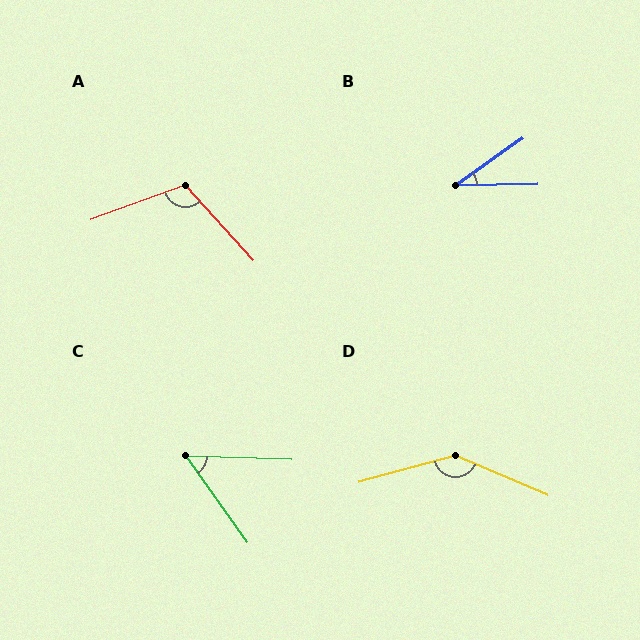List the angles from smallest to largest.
B (34°), C (53°), A (112°), D (141°).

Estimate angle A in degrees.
Approximately 112 degrees.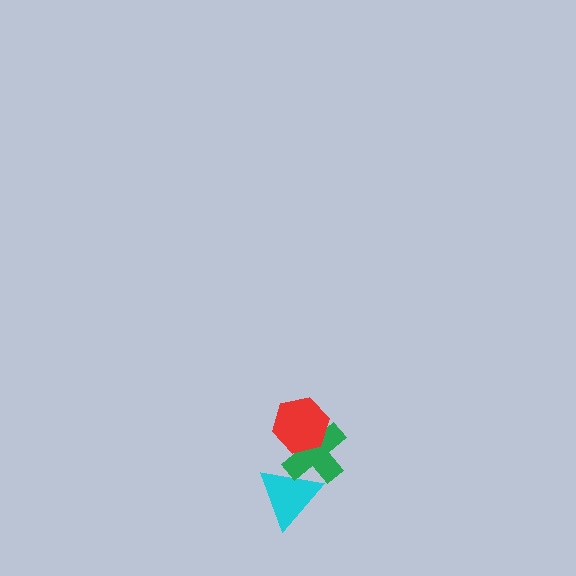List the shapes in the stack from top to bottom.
From top to bottom: the red hexagon, the green cross, the cyan triangle.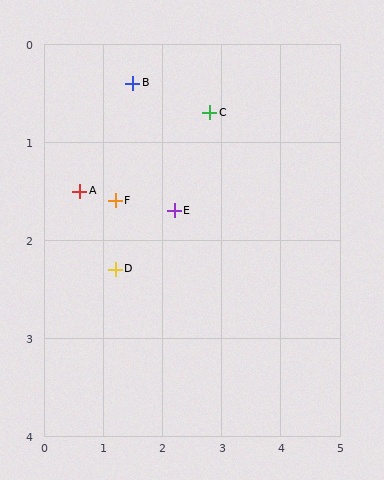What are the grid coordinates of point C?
Point C is at approximately (2.8, 0.7).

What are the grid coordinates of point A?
Point A is at approximately (0.6, 1.5).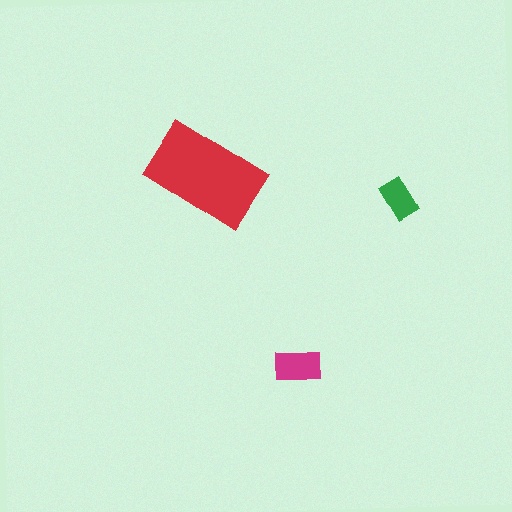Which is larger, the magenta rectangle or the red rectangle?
The red one.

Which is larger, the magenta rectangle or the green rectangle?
The magenta one.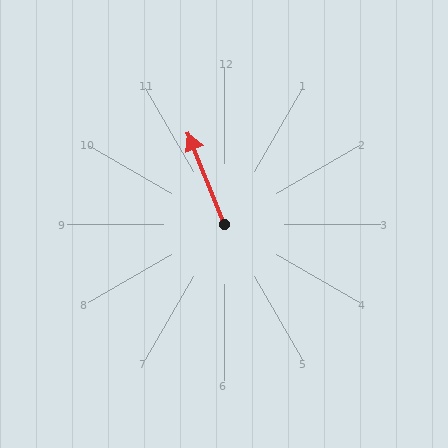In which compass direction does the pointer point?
North.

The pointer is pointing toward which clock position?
Roughly 11 o'clock.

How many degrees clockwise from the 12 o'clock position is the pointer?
Approximately 338 degrees.